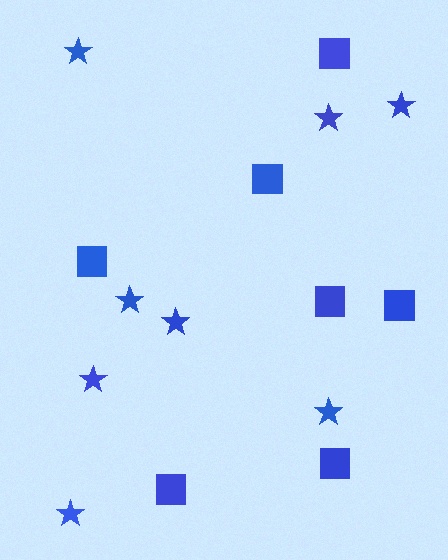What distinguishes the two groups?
There are 2 groups: one group of stars (8) and one group of squares (7).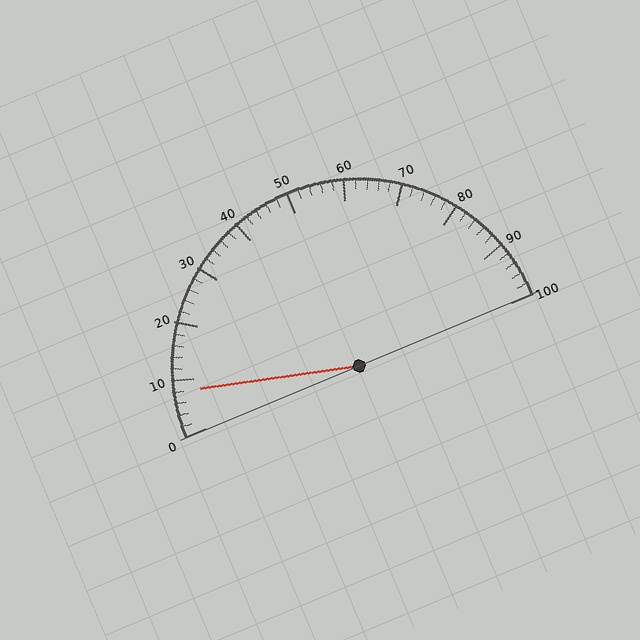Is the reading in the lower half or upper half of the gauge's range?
The reading is in the lower half of the range (0 to 100).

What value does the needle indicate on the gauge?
The needle indicates approximately 8.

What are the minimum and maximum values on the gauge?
The gauge ranges from 0 to 100.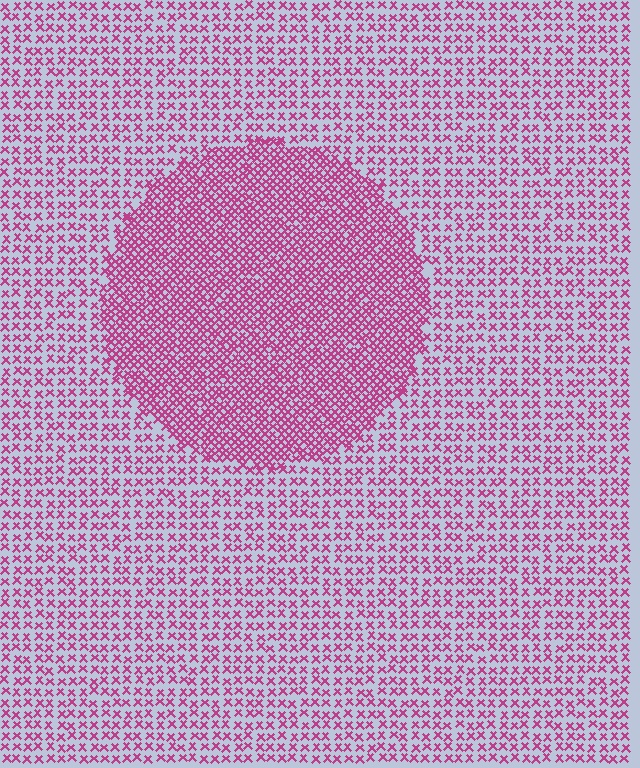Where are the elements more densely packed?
The elements are more densely packed inside the circle boundary.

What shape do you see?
I see a circle.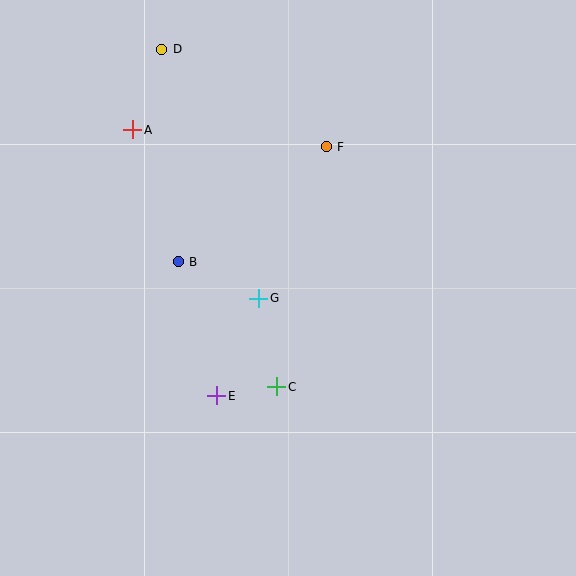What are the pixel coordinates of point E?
Point E is at (217, 396).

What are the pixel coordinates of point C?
Point C is at (277, 387).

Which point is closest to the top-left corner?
Point D is closest to the top-left corner.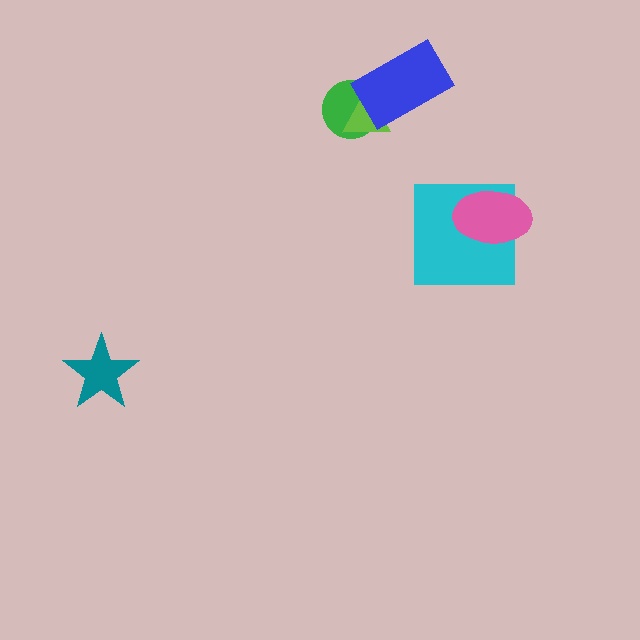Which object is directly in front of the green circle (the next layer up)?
The lime triangle is directly in front of the green circle.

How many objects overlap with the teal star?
0 objects overlap with the teal star.